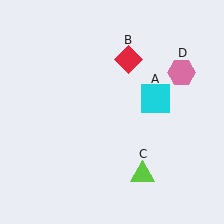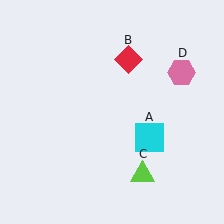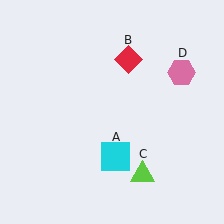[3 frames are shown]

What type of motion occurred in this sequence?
The cyan square (object A) rotated clockwise around the center of the scene.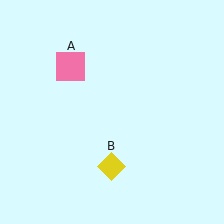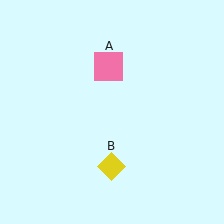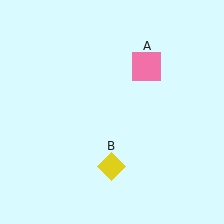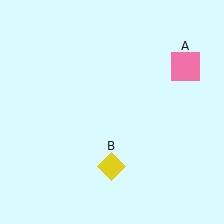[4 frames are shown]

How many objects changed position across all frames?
1 object changed position: pink square (object A).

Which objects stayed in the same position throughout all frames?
Yellow diamond (object B) remained stationary.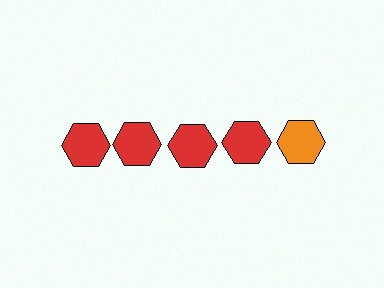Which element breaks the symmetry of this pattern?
The orange hexagon in the top row, rightmost column breaks the symmetry. All other shapes are red hexagons.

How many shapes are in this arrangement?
There are 5 shapes arranged in a grid pattern.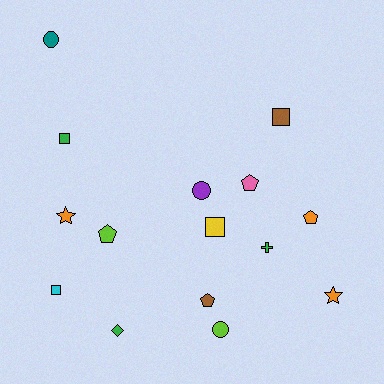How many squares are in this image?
There are 4 squares.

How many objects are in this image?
There are 15 objects.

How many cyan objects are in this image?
There is 1 cyan object.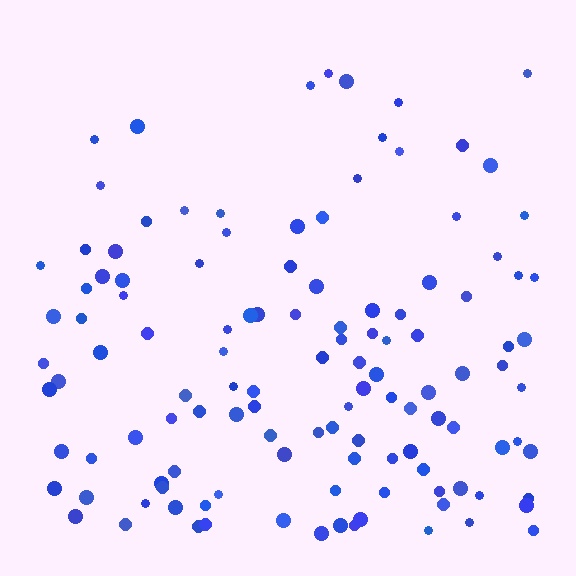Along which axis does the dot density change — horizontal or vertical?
Vertical.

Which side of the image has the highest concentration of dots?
The bottom.